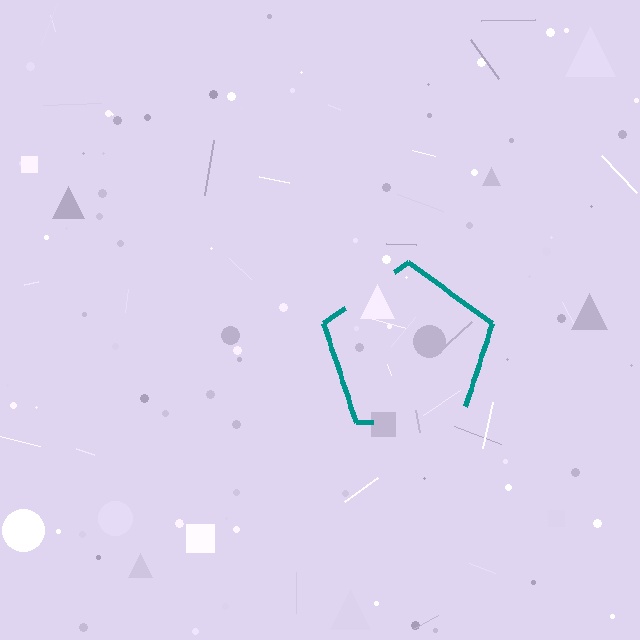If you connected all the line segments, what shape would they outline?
They would outline a pentagon.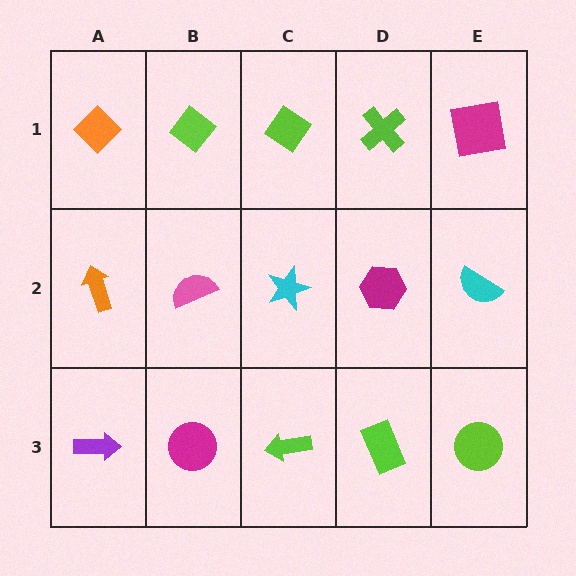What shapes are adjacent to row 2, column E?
A magenta square (row 1, column E), a lime circle (row 3, column E), a magenta hexagon (row 2, column D).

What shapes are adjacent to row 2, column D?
A lime cross (row 1, column D), a lime rectangle (row 3, column D), a cyan star (row 2, column C), a cyan semicircle (row 2, column E).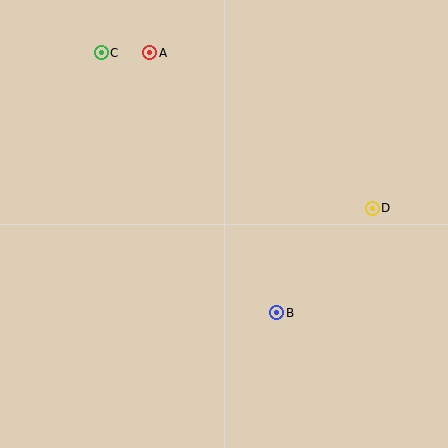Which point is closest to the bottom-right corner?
Point B is closest to the bottom-right corner.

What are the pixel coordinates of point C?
Point C is at (101, 53).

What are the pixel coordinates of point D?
Point D is at (372, 208).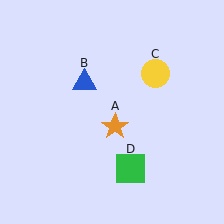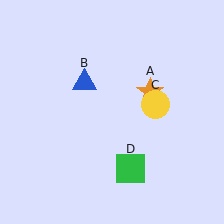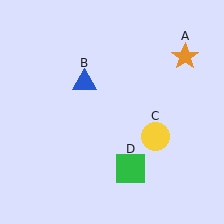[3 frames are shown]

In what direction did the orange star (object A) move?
The orange star (object A) moved up and to the right.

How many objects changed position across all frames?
2 objects changed position: orange star (object A), yellow circle (object C).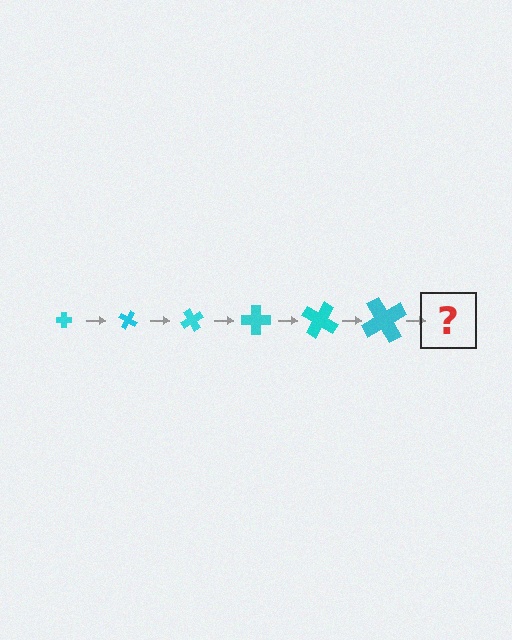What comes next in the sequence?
The next element should be a cross, larger than the previous one and rotated 180 degrees from the start.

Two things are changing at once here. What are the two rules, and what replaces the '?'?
The two rules are that the cross grows larger each step and it rotates 30 degrees each step. The '?' should be a cross, larger than the previous one and rotated 180 degrees from the start.